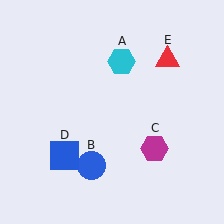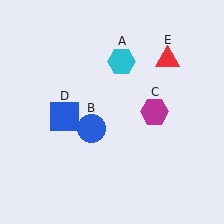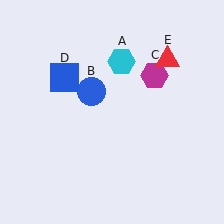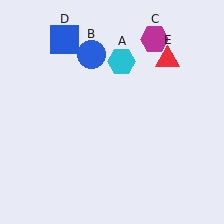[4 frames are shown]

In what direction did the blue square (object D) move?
The blue square (object D) moved up.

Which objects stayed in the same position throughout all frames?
Cyan hexagon (object A) and red triangle (object E) remained stationary.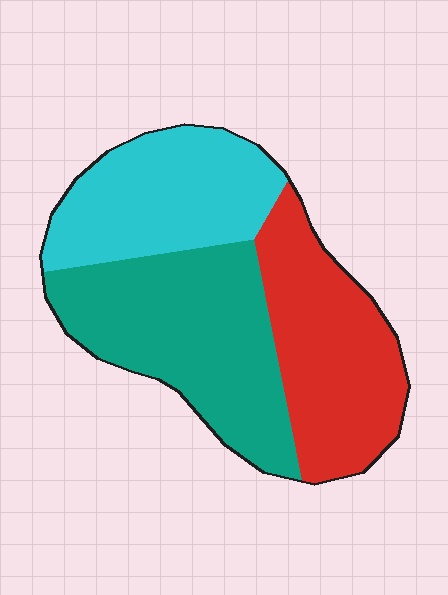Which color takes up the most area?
Teal, at roughly 40%.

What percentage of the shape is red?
Red takes up about one third (1/3) of the shape.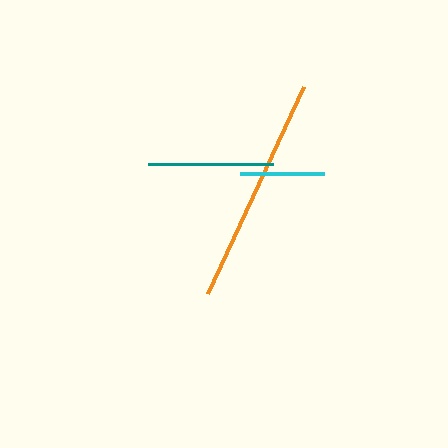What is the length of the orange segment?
The orange segment is approximately 228 pixels long.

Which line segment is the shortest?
The cyan line is the shortest at approximately 84 pixels.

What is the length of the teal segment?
The teal segment is approximately 126 pixels long.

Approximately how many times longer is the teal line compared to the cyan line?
The teal line is approximately 1.5 times the length of the cyan line.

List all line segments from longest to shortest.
From longest to shortest: orange, teal, cyan.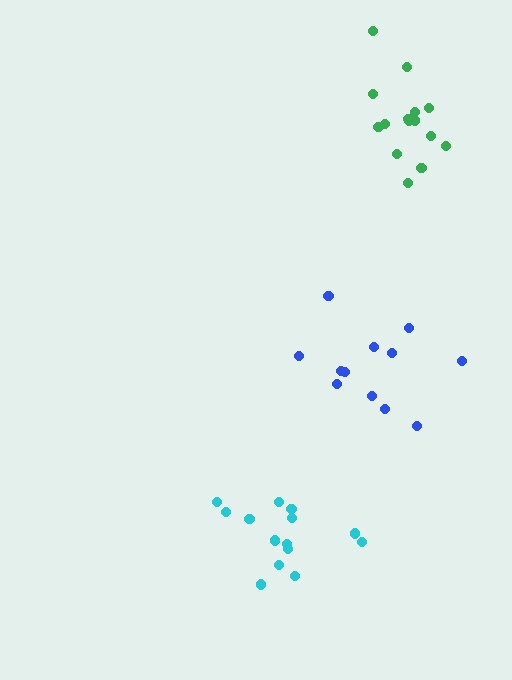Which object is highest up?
The green cluster is topmost.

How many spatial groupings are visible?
There are 3 spatial groupings.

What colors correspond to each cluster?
The clusters are colored: blue, green, cyan.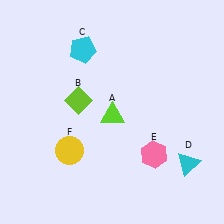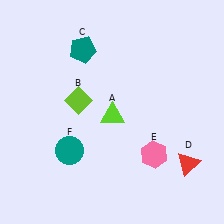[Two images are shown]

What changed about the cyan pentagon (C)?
In Image 1, C is cyan. In Image 2, it changed to teal.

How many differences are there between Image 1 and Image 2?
There are 3 differences between the two images.